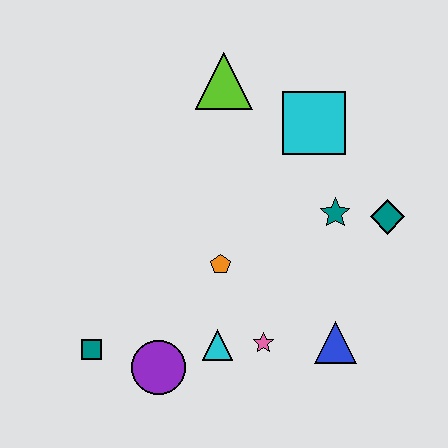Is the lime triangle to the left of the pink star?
Yes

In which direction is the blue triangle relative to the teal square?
The blue triangle is to the right of the teal square.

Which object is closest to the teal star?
The teal diamond is closest to the teal star.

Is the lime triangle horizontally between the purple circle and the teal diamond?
Yes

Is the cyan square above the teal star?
Yes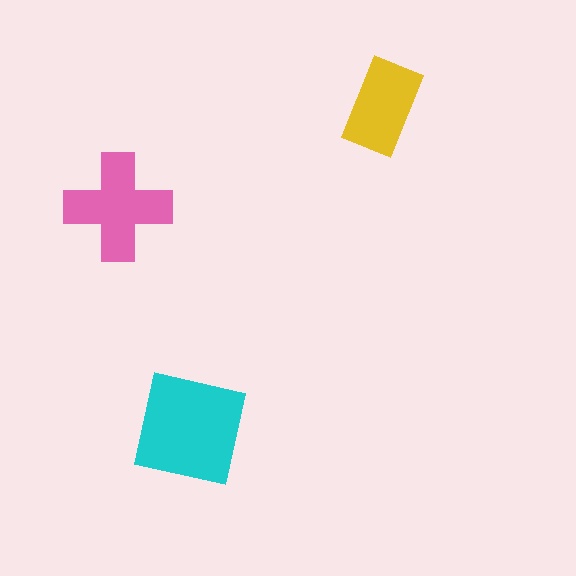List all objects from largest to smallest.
The cyan square, the pink cross, the yellow rectangle.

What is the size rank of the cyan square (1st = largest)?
1st.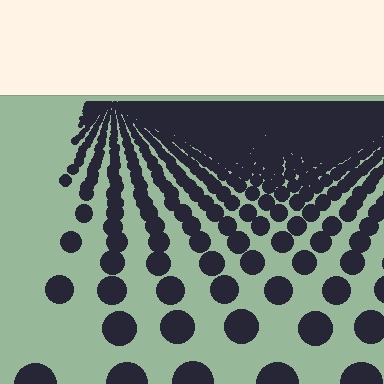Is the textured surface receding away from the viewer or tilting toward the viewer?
The surface is receding away from the viewer. Texture elements get smaller and denser toward the top.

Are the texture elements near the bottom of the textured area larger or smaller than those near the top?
Larger. Near the bottom, elements are closer to the viewer and appear at a bigger on-screen size.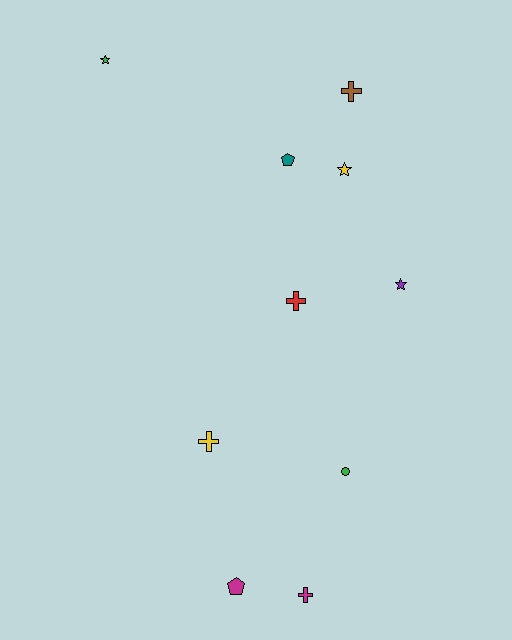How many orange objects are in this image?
There are no orange objects.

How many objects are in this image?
There are 10 objects.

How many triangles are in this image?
There are no triangles.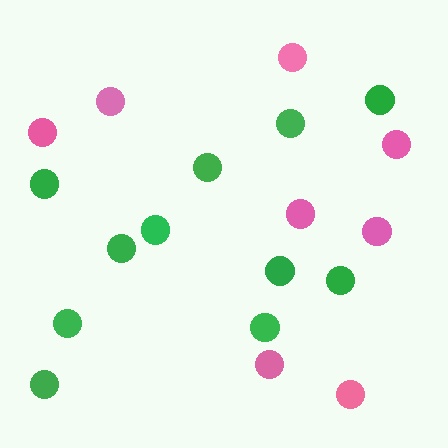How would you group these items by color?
There are 2 groups: one group of green circles (11) and one group of pink circles (8).